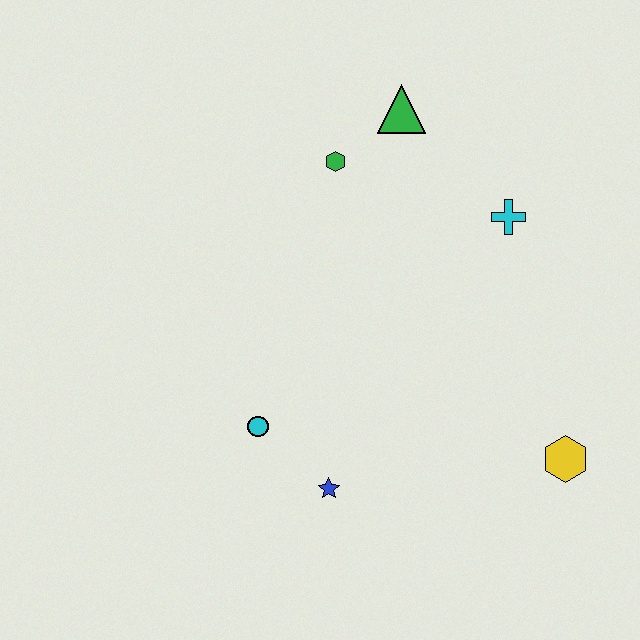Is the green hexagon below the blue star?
No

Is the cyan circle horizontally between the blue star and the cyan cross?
No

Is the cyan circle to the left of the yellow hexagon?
Yes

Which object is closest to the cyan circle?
The blue star is closest to the cyan circle.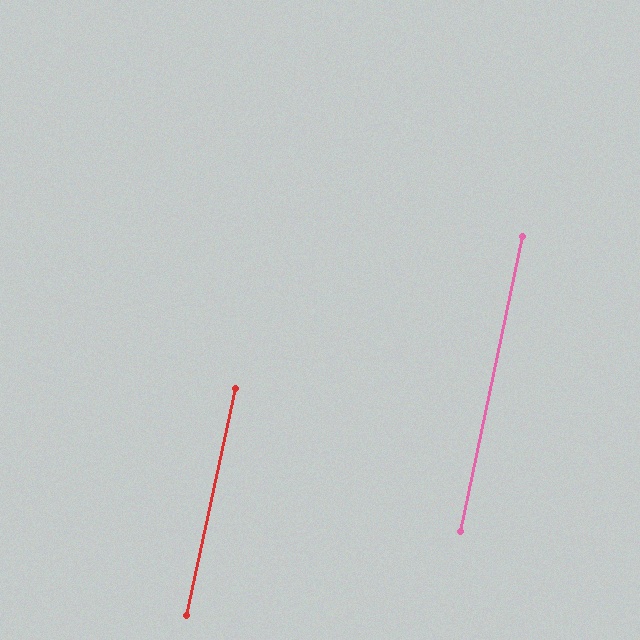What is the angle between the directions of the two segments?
Approximately 1 degree.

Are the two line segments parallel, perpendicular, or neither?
Parallel — their directions differ by only 0.5°.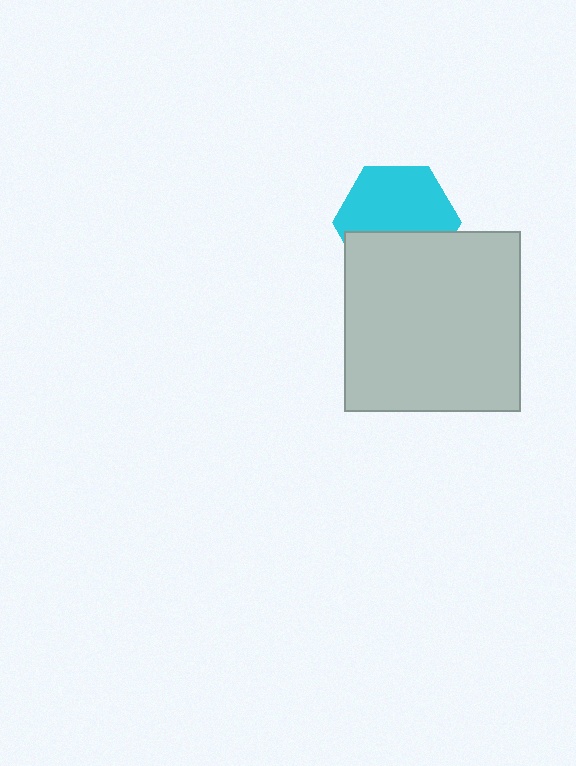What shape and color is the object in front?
The object in front is a light gray rectangle.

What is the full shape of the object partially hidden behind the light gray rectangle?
The partially hidden object is a cyan hexagon.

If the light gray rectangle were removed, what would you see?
You would see the complete cyan hexagon.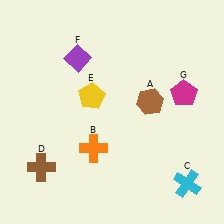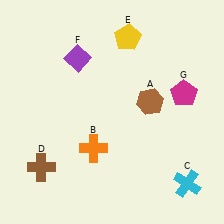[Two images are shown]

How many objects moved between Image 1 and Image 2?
1 object moved between the two images.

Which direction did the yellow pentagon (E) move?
The yellow pentagon (E) moved up.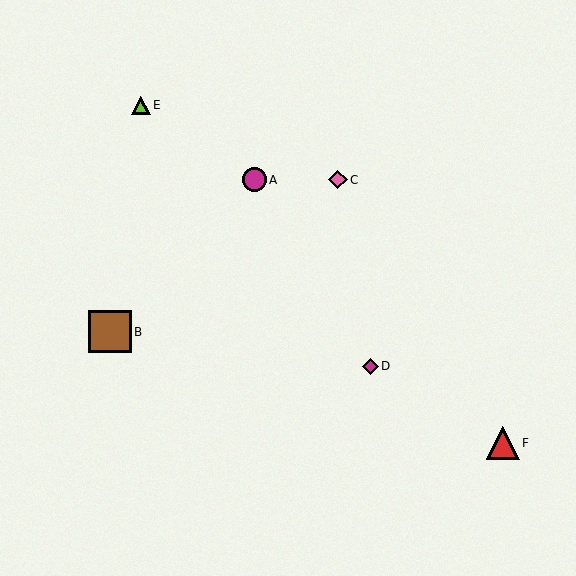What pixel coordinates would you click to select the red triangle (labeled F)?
Click at (503, 443) to select the red triangle F.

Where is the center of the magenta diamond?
The center of the magenta diamond is at (370, 366).